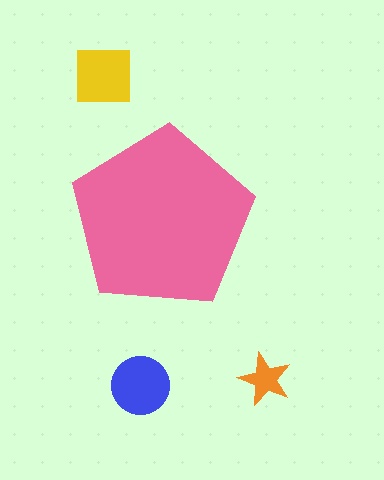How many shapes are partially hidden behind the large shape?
0 shapes are partially hidden.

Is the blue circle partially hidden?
No, the blue circle is fully visible.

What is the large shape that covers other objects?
A pink pentagon.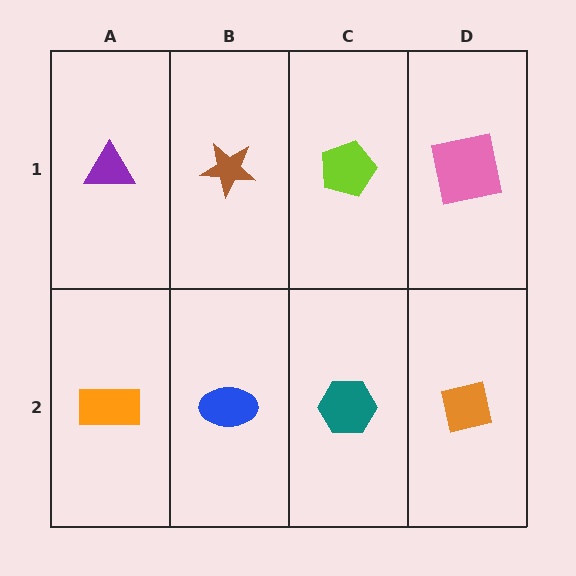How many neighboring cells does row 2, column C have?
3.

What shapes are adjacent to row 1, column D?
An orange square (row 2, column D), a lime pentagon (row 1, column C).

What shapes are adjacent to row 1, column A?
An orange rectangle (row 2, column A), a brown star (row 1, column B).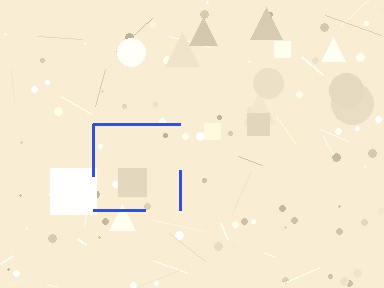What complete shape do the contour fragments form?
The contour fragments form a square.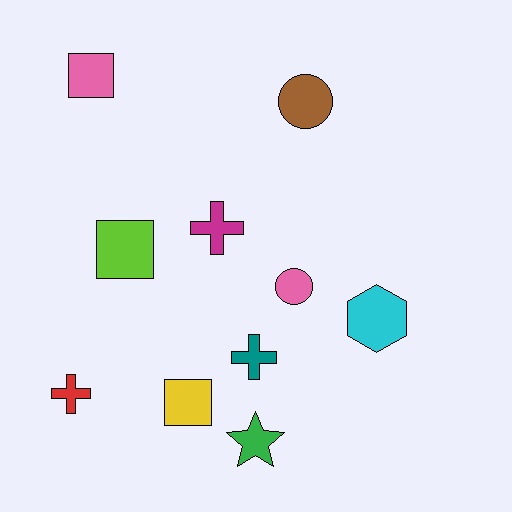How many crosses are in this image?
There are 3 crosses.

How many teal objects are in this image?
There is 1 teal object.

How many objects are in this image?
There are 10 objects.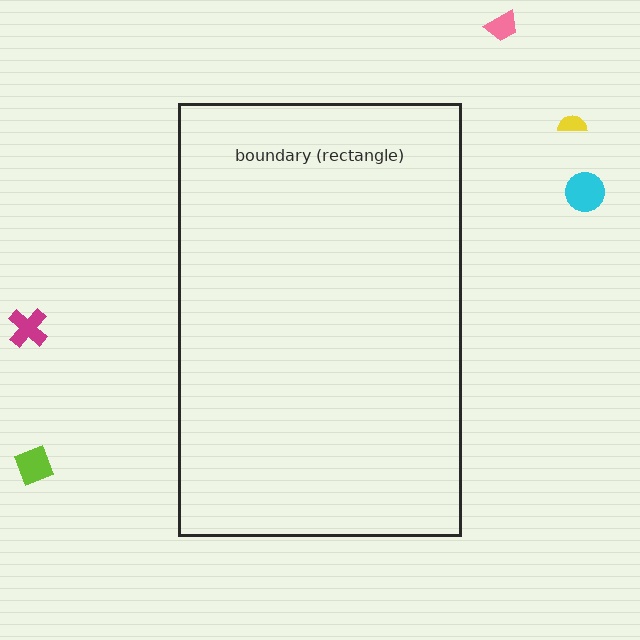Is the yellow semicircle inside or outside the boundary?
Outside.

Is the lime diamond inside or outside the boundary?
Outside.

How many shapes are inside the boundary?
0 inside, 5 outside.